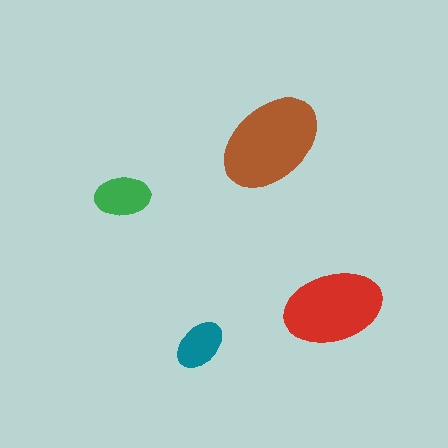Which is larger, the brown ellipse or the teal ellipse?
The brown one.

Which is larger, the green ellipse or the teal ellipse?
The green one.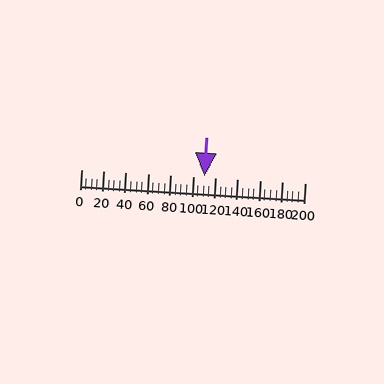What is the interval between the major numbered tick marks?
The major tick marks are spaced 20 units apart.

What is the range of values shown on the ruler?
The ruler shows values from 0 to 200.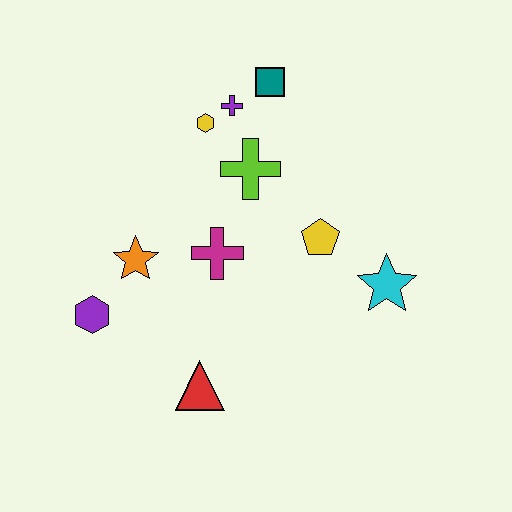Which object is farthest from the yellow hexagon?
The red triangle is farthest from the yellow hexagon.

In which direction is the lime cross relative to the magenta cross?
The lime cross is above the magenta cross.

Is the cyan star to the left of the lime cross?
No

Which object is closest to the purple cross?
The yellow hexagon is closest to the purple cross.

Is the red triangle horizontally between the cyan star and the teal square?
No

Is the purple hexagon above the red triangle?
Yes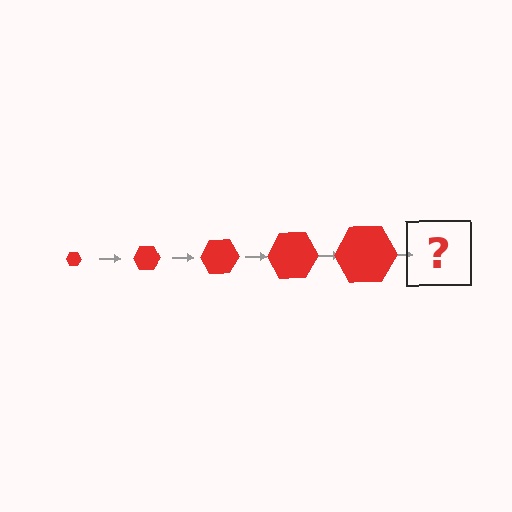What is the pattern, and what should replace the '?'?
The pattern is that the hexagon gets progressively larger each step. The '?' should be a red hexagon, larger than the previous one.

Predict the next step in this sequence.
The next step is a red hexagon, larger than the previous one.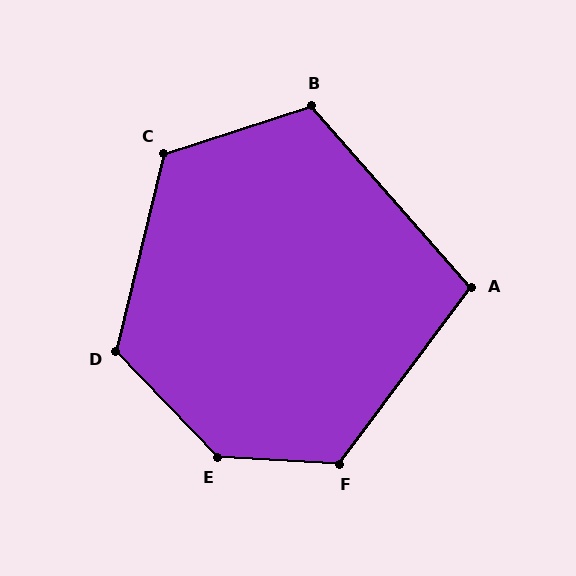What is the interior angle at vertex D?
Approximately 123 degrees (obtuse).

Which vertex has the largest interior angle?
E, at approximately 137 degrees.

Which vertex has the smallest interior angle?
A, at approximately 102 degrees.